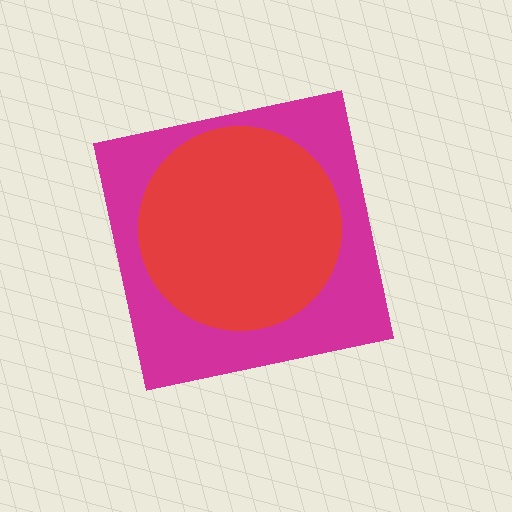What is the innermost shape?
The red circle.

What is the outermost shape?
The magenta square.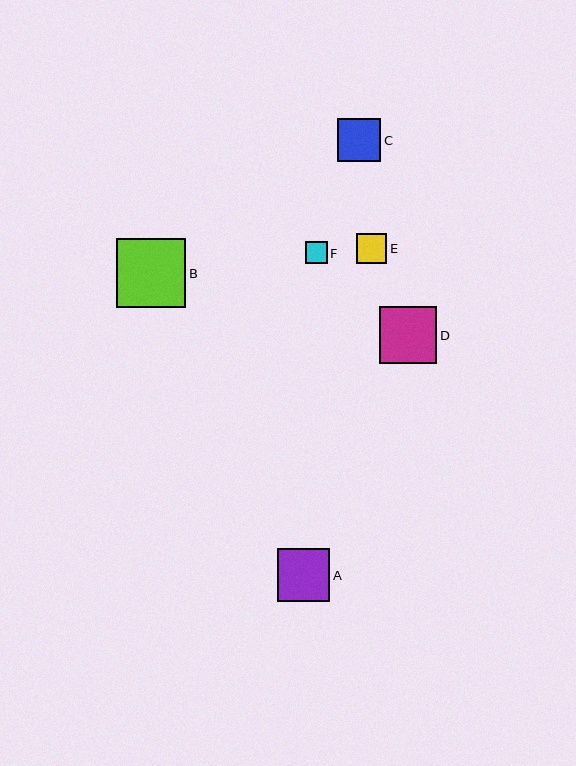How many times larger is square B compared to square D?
Square B is approximately 1.2 times the size of square D.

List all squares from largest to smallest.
From largest to smallest: B, D, A, C, E, F.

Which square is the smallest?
Square F is the smallest with a size of approximately 22 pixels.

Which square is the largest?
Square B is the largest with a size of approximately 69 pixels.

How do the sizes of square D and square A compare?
Square D and square A are approximately the same size.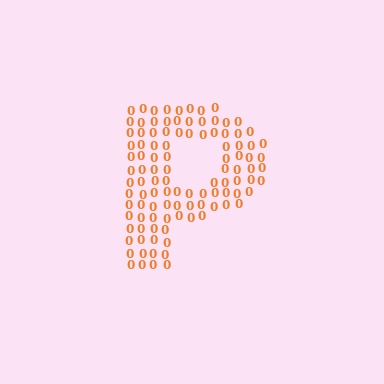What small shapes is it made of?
It is made of small digit 0's.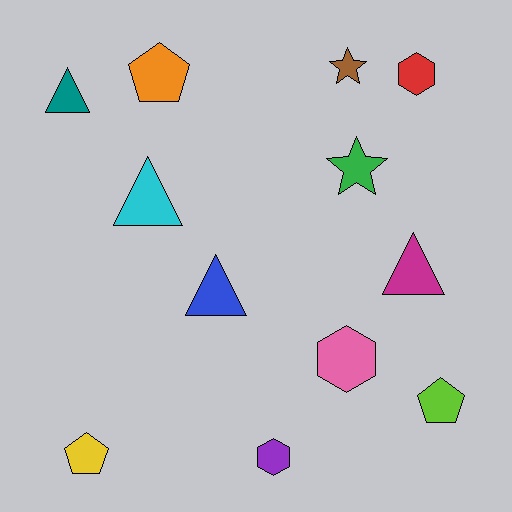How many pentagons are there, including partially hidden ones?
There are 3 pentagons.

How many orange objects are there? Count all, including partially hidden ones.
There is 1 orange object.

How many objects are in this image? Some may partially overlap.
There are 12 objects.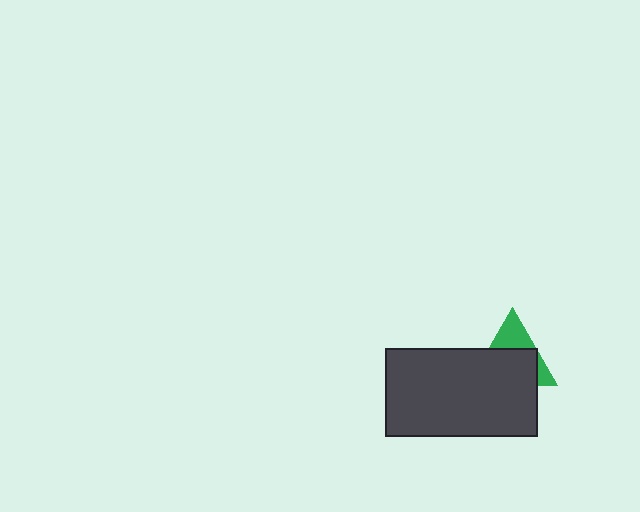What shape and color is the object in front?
The object in front is a dark gray rectangle.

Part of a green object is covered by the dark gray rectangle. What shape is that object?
It is a triangle.